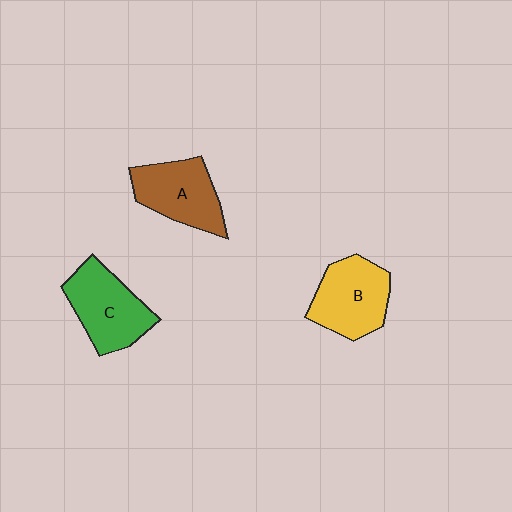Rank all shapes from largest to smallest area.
From largest to smallest: C (green), B (yellow), A (brown).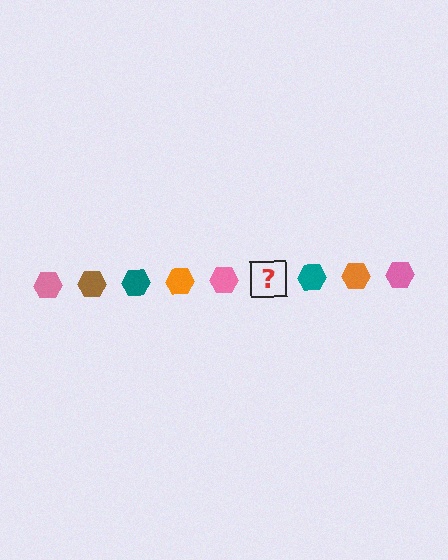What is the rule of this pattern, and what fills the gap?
The rule is that the pattern cycles through pink, brown, teal, orange hexagons. The gap should be filled with a brown hexagon.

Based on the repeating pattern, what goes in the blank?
The blank should be a brown hexagon.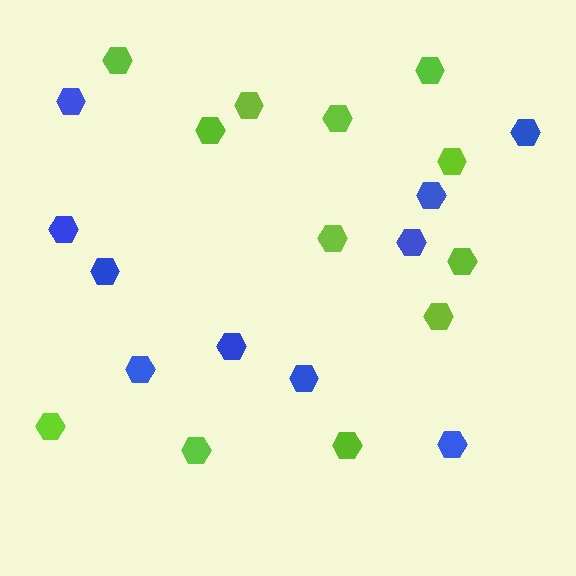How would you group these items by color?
There are 2 groups: one group of lime hexagons (12) and one group of blue hexagons (10).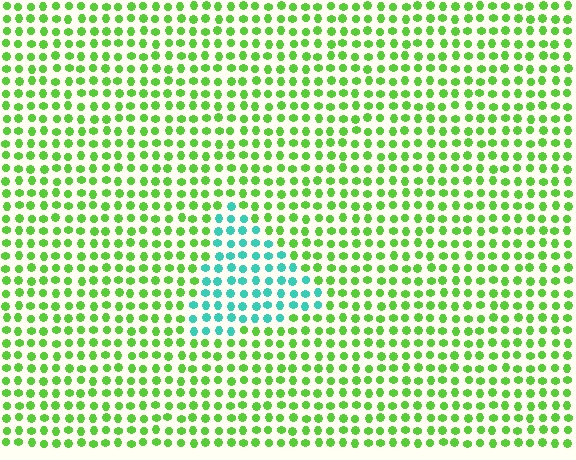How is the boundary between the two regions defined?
The boundary is defined purely by a slight shift in hue (about 63 degrees). Spacing, size, and orientation are identical on both sides.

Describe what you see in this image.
The image is filled with small lime elements in a uniform arrangement. A triangle-shaped region is visible where the elements are tinted to a slightly different hue, forming a subtle color boundary.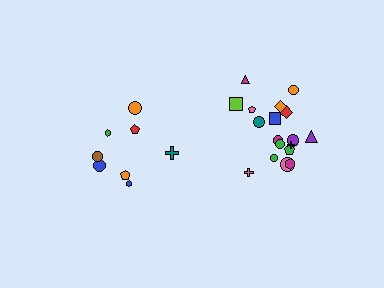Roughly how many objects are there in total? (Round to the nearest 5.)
Roughly 25 objects in total.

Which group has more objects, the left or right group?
The right group.